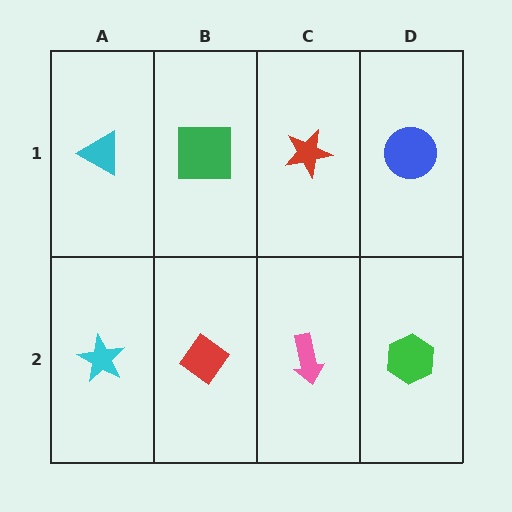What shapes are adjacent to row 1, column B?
A red diamond (row 2, column B), a cyan triangle (row 1, column A), a red star (row 1, column C).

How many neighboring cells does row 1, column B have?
3.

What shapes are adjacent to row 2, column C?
A red star (row 1, column C), a red diamond (row 2, column B), a green hexagon (row 2, column D).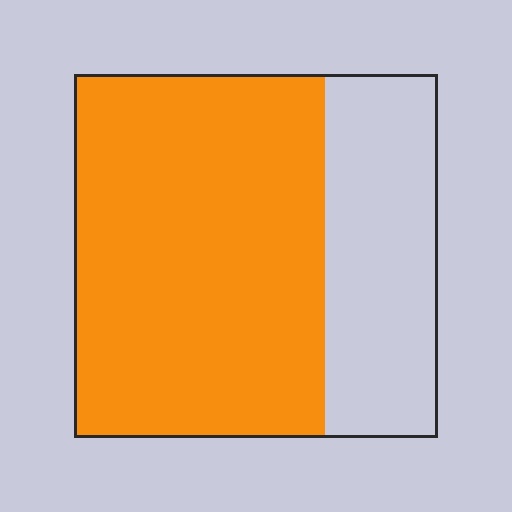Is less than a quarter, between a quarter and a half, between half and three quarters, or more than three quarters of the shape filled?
Between half and three quarters.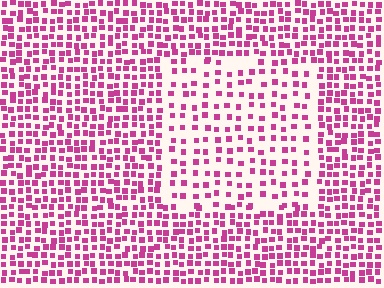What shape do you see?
I see a rectangle.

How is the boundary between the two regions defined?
The boundary is defined by a change in element density (approximately 1.9x ratio). All elements are the same color, size, and shape.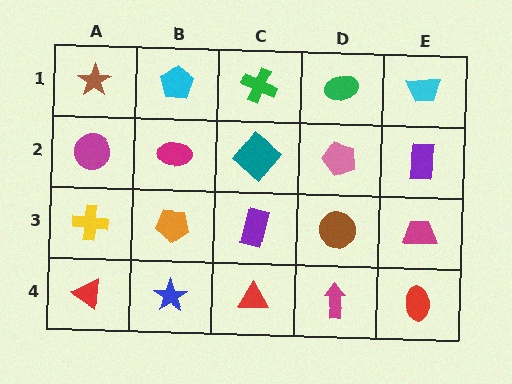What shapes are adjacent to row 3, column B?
A magenta ellipse (row 2, column B), a blue star (row 4, column B), a yellow cross (row 3, column A), a purple rectangle (row 3, column C).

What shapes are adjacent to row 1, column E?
A purple rectangle (row 2, column E), a green ellipse (row 1, column D).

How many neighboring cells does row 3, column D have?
4.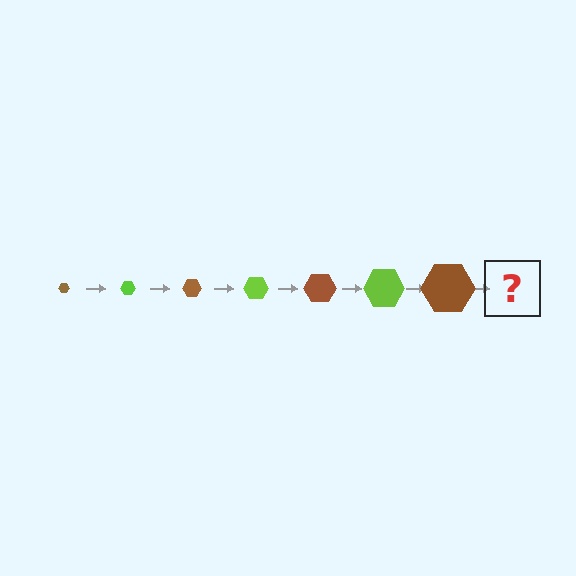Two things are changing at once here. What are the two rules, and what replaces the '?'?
The two rules are that the hexagon grows larger each step and the color cycles through brown and lime. The '?' should be a lime hexagon, larger than the previous one.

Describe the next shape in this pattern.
It should be a lime hexagon, larger than the previous one.